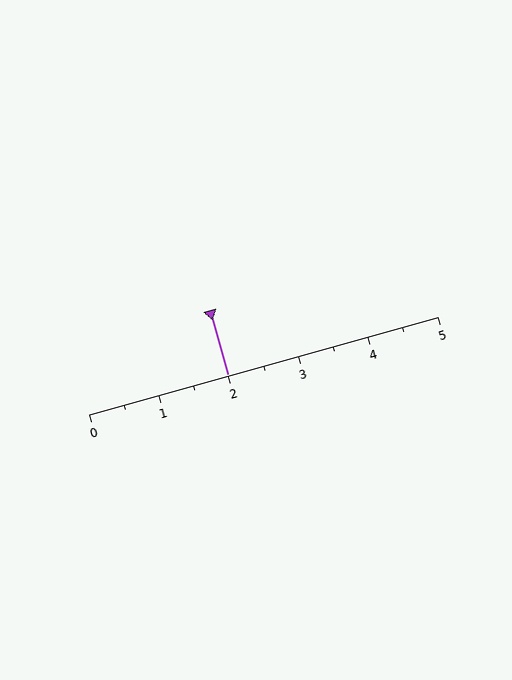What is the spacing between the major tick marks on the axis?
The major ticks are spaced 1 apart.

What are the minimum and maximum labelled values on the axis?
The axis runs from 0 to 5.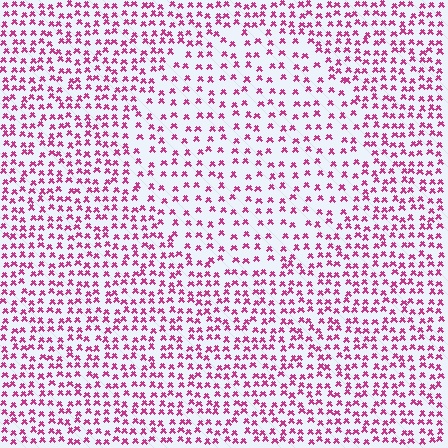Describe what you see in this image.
The image contains small magenta elements arranged at two different densities. A circle-shaped region is visible where the elements are less densely packed than the surrounding area.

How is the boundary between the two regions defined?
The boundary is defined by a change in element density (approximately 1.7x ratio). All elements are the same color, size, and shape.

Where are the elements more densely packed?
The elements are more densely packed outside the circle boundary.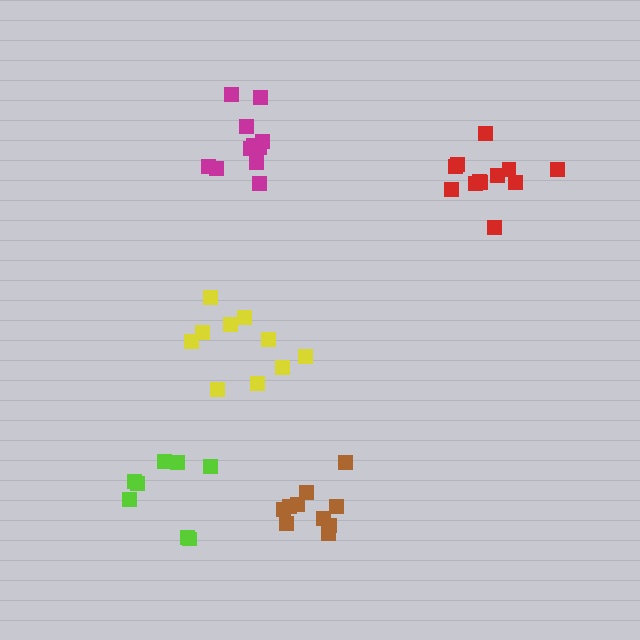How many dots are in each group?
Group 1: 10 dots, Group 2: 10 dots, Group 3: 8 dots, Group 4: 12 dots, Group 5: 12 dots (52 total).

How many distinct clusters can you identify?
There are 5 distinct clusters.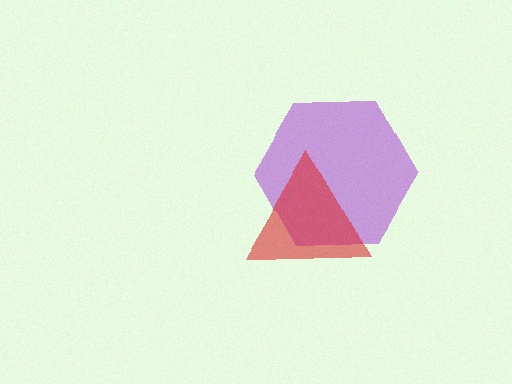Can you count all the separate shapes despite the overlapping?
Yes, there are 2 separate shapes.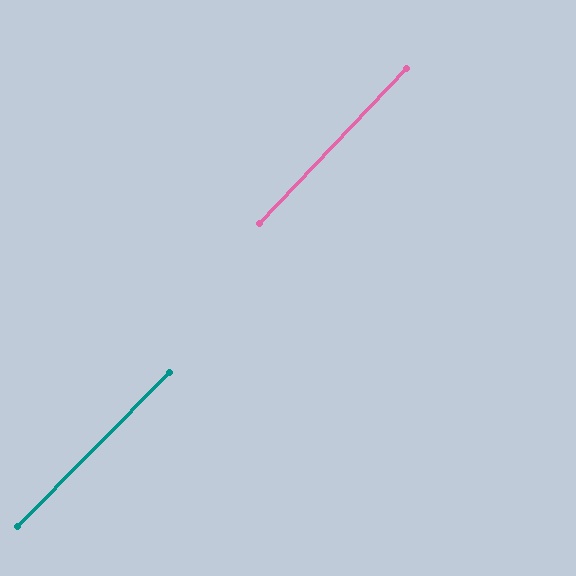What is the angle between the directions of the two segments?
Approximately 1 degree.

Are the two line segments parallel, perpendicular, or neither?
Parallel — their directions differ by only 1.2°.